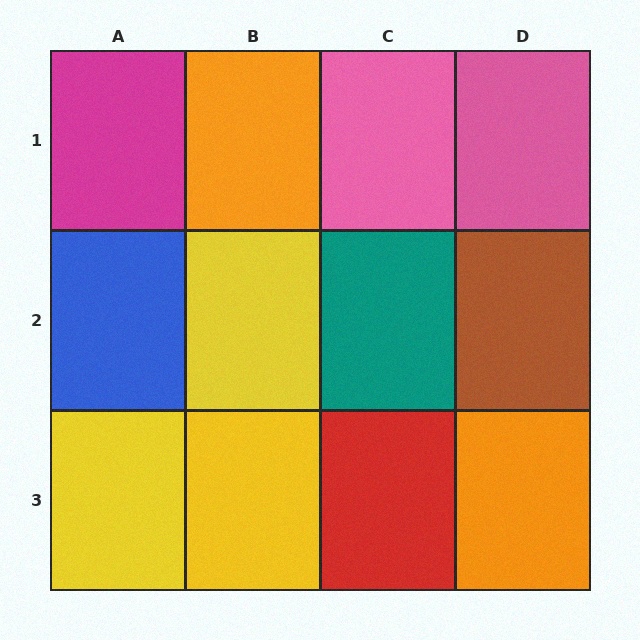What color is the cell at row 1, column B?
Orange.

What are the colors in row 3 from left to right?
Yellow, yellow, red, orange.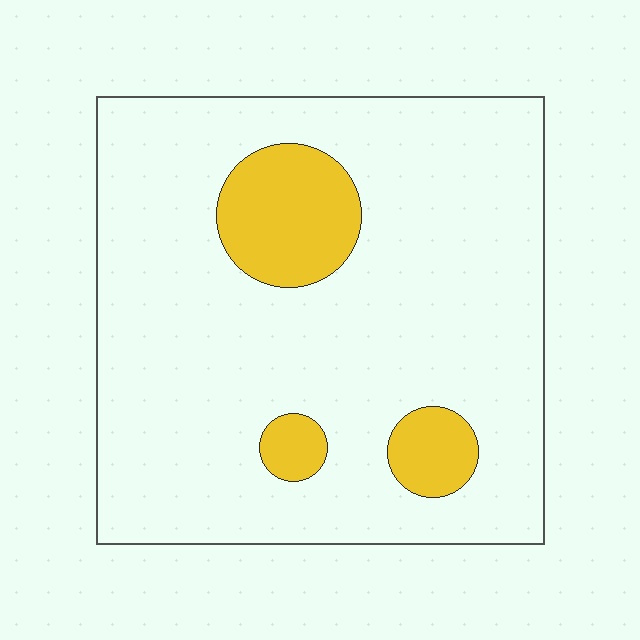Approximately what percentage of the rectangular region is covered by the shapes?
Approximately 15%.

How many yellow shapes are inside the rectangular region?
3.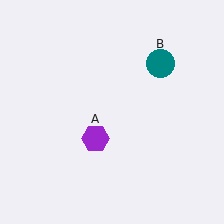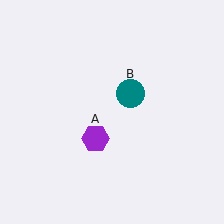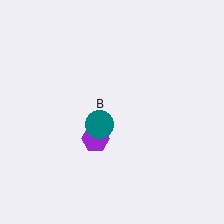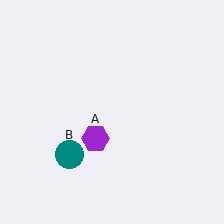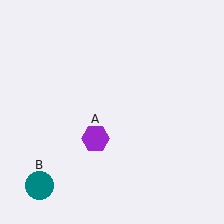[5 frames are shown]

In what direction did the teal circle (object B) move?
The teal circle (object B) moved down and to the left.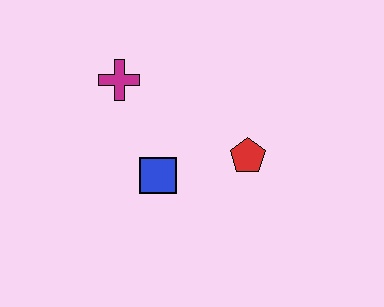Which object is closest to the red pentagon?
The blue square is closest to the red pentagon.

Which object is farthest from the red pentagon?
The magenta cross is farthest from the red pentagon.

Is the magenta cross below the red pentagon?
No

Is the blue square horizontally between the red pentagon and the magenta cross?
Yes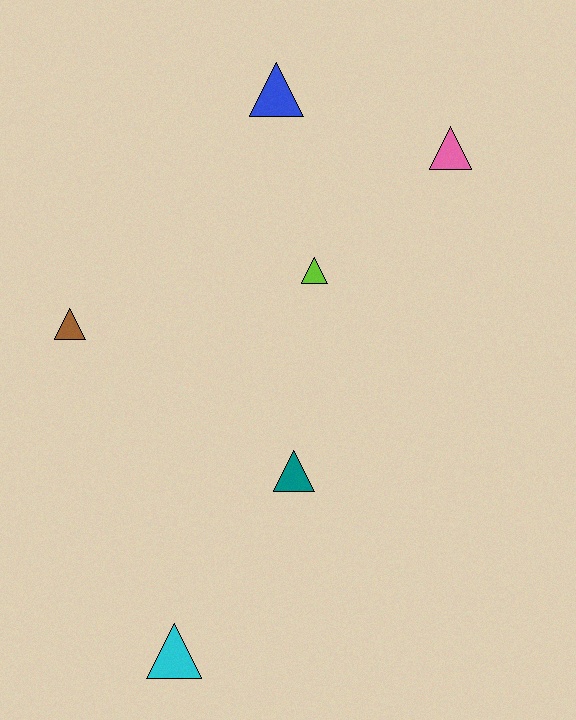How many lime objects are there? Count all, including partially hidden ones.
There is 1 lime object.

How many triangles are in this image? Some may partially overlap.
There are 6 triangles.